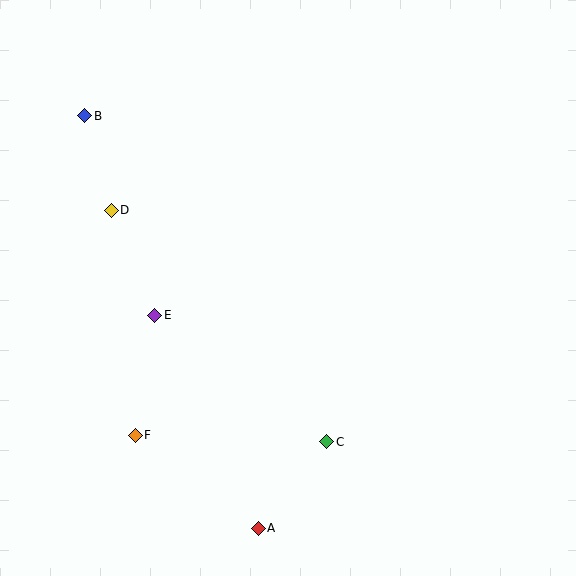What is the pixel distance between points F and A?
The distance between F and A is 154 pixels.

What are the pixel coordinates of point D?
Point D is at (111, 210).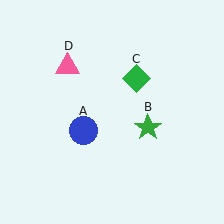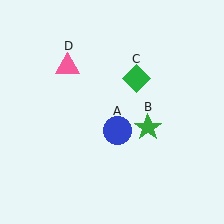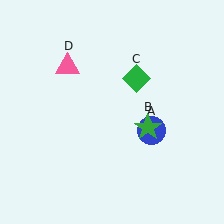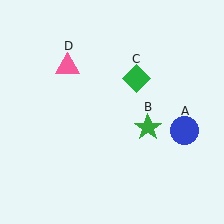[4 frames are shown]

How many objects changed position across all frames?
1 object changed position: blue circle (object A).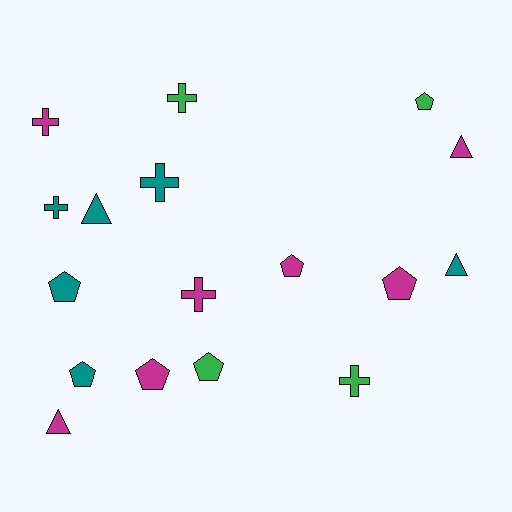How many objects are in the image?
There are 17 objects.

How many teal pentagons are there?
There are 2 teal pentagons.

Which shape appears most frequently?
Pentagon, with 7 objects.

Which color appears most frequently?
Magenta, with 7 objects.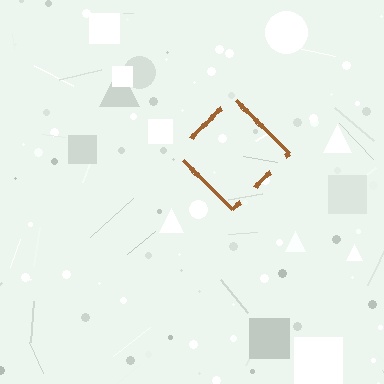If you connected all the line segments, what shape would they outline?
They would outline a diamond.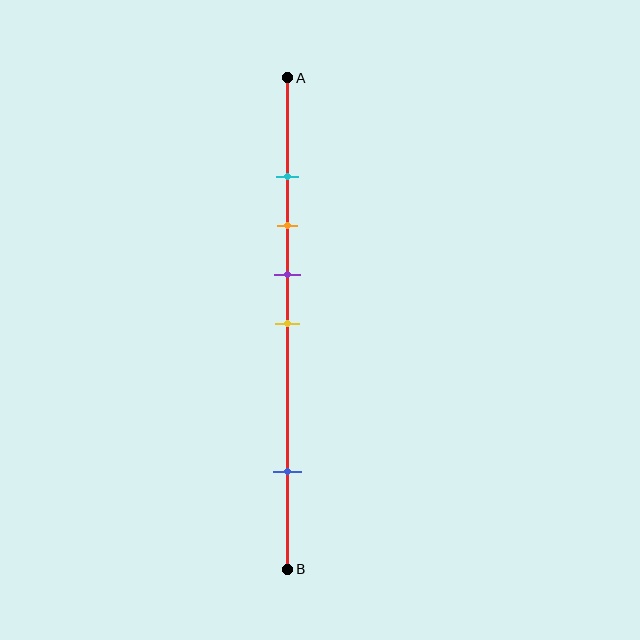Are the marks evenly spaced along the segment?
No, the marks are not evenly spaced.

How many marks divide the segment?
There are 5 marks dividing the segment.